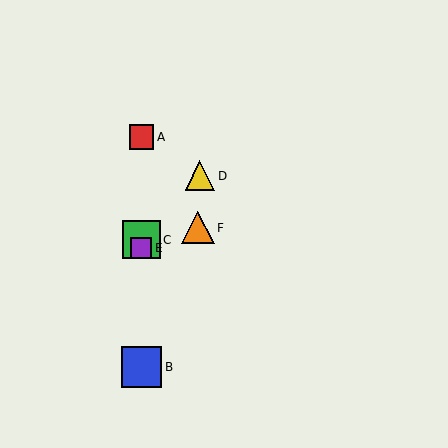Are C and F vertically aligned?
No, C is at x≈141 and F is at x≈198.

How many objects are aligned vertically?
4 objects (A, B, C, E) are aligned vertically.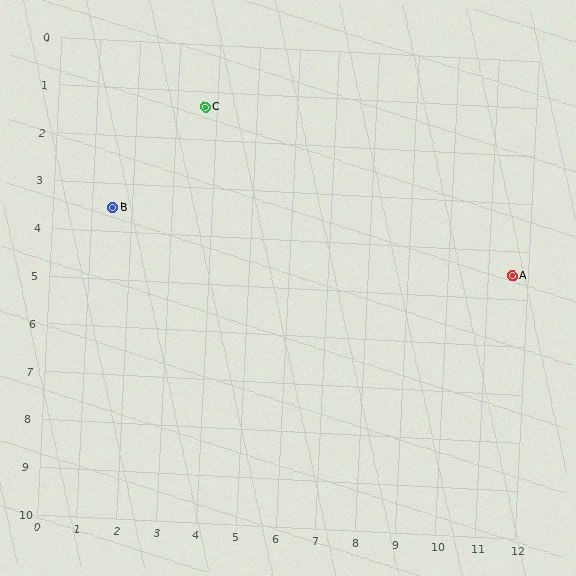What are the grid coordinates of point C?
Point C is at approximately (3.7, 1.3).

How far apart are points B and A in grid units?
Points B and A are about 10.1 grid units apart.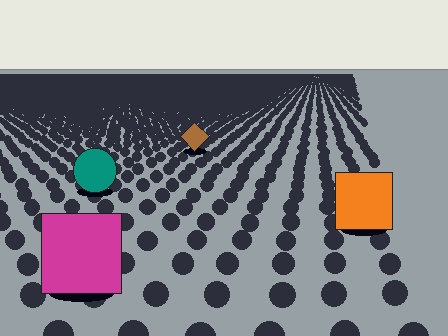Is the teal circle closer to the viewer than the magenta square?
No. The magenta square is closer — you can tell from the texture gradient: the ground texture is coarser near it.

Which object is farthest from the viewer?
The brown diamond is farthest from the viewer. It appears smaller and the ground texture around it is denser.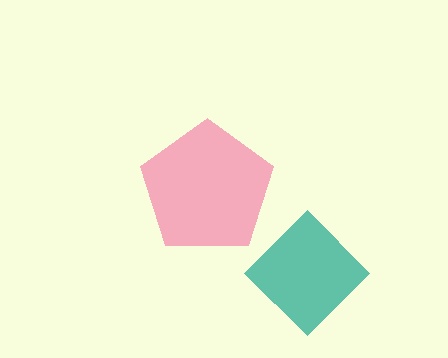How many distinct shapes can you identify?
There are 2 distinct shapes: a teal diamond, a pink pentagon.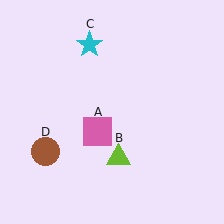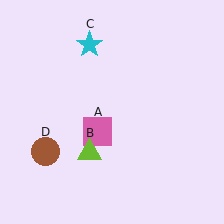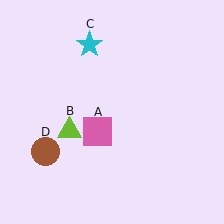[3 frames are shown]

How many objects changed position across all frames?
1 object changed position: lime triangle (object B).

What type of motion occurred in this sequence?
The lime triangle (object B) rotated clockwise around the center of the scene.